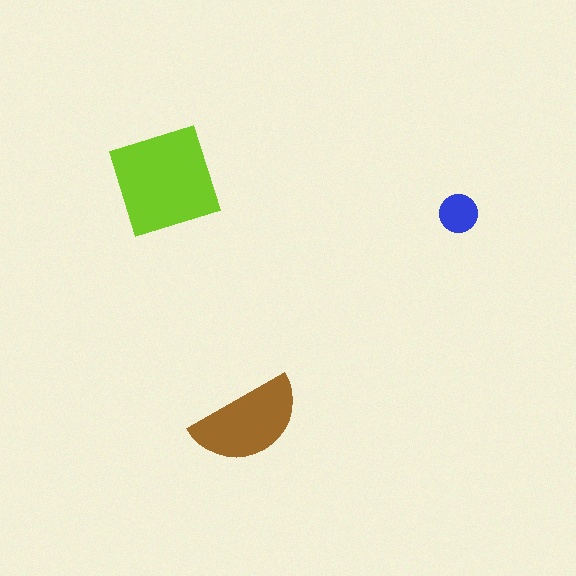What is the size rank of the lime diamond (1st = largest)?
1st.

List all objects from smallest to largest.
The blue circle, the brown semicircle, the lime diamond.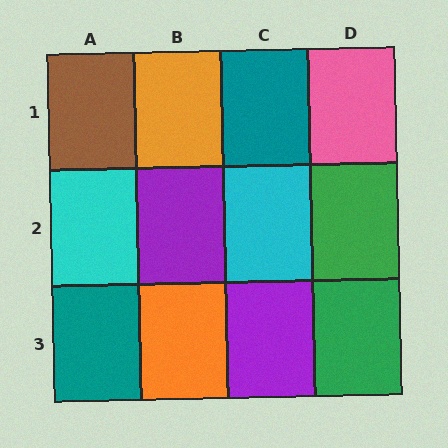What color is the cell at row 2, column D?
Green.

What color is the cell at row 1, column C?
Teal.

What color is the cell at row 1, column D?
Pink.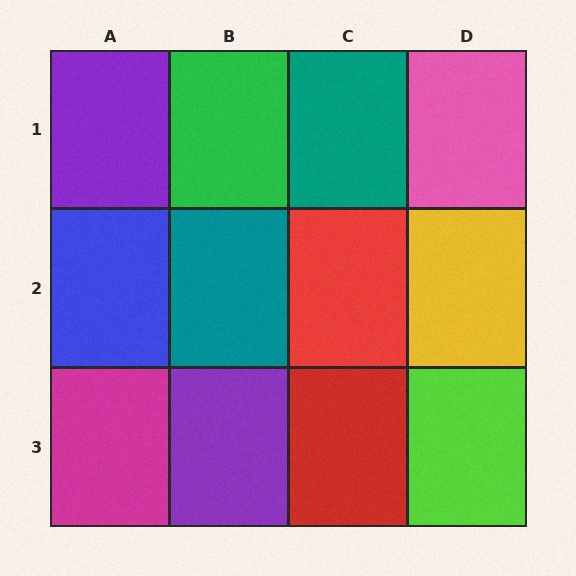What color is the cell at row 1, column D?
Pink.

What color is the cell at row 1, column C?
Teal.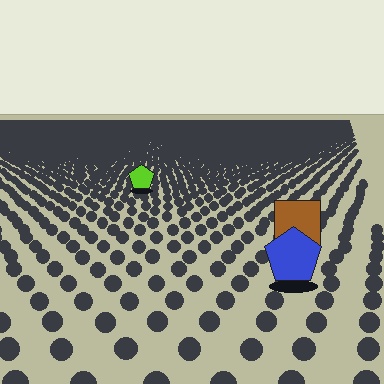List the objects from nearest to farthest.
From nearest to farthest: the blue pentagon, the brown square, the lime pentagon.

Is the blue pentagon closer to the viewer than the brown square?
Yes. The blue pentagon is closer — you can tell from the texture gradient: the ground texture is coarser near it.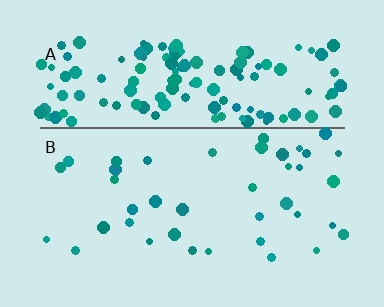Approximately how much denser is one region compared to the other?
Approximately 3.7× — region A over region B.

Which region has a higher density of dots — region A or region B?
A (the top).